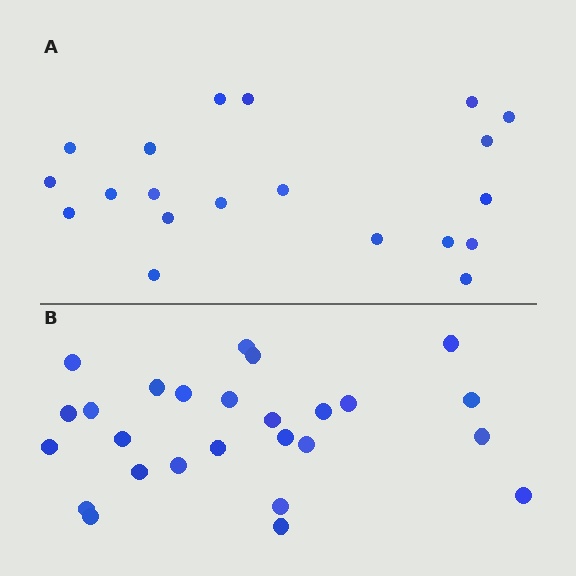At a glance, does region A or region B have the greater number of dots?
Region B (the bottom region) has more dots.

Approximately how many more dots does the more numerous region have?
Region B has about 6 more dots than region A.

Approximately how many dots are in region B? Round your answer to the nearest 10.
About 30 dots. (The exact count is 26, which rounds to 30.)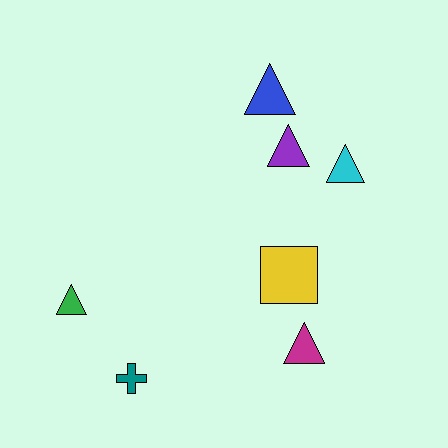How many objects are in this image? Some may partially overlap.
There are 7 objects.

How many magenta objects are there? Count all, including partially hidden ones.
There is 1 magenta object.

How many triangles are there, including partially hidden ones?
There are 5 triangles.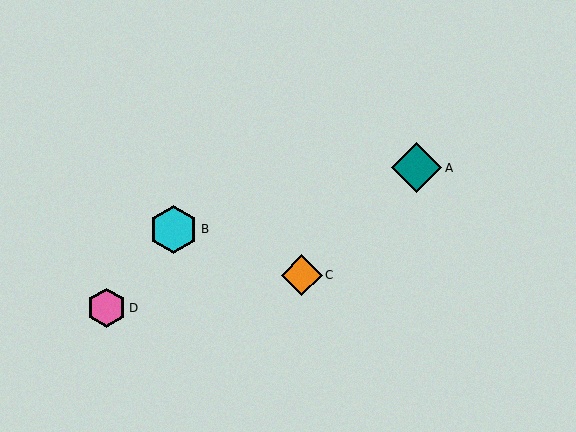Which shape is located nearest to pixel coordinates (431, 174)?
The teal diamond (labeled A) at (417, 168) is nearest to that location.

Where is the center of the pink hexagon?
The center of the pink hexagon is at (107, 308).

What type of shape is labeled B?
Shape B is a cyan hexagon.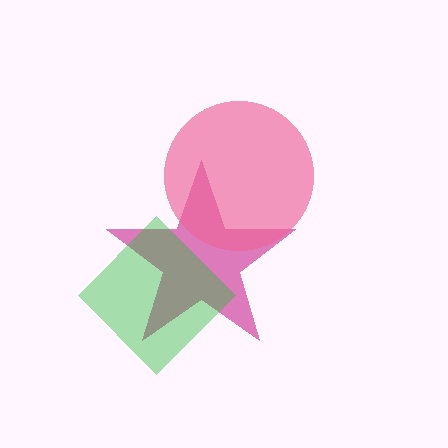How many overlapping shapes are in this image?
There are 3 overlapping shapes in the image.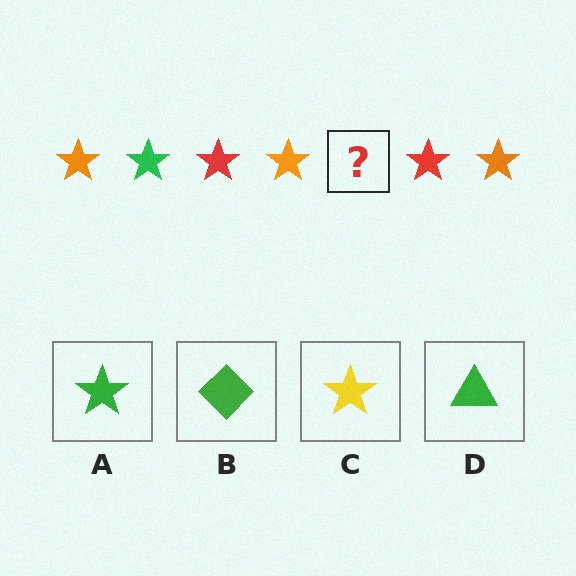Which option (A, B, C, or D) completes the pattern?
A.